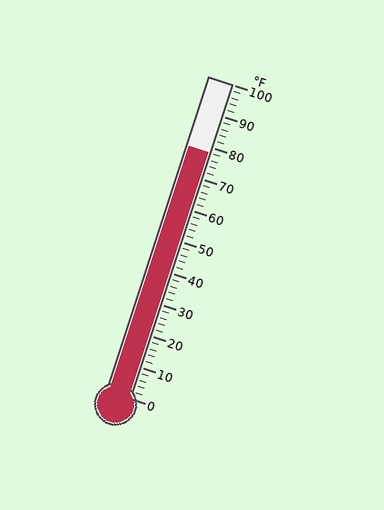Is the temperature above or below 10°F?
The temperature is above 10°F.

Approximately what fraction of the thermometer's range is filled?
The thermometer is filled to approximately 80% of its range.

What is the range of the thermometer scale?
The thermometer scale ranges from 0°F to 100°F.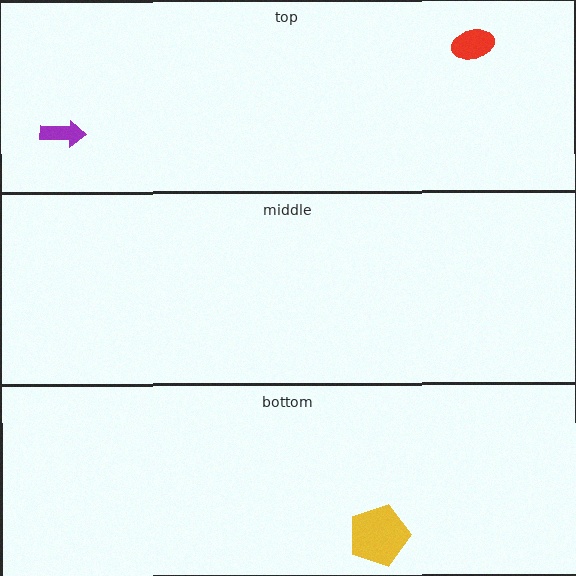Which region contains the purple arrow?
The top region.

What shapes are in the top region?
The purple arrow, the red ellipse.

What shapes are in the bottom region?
The yellow pentagon.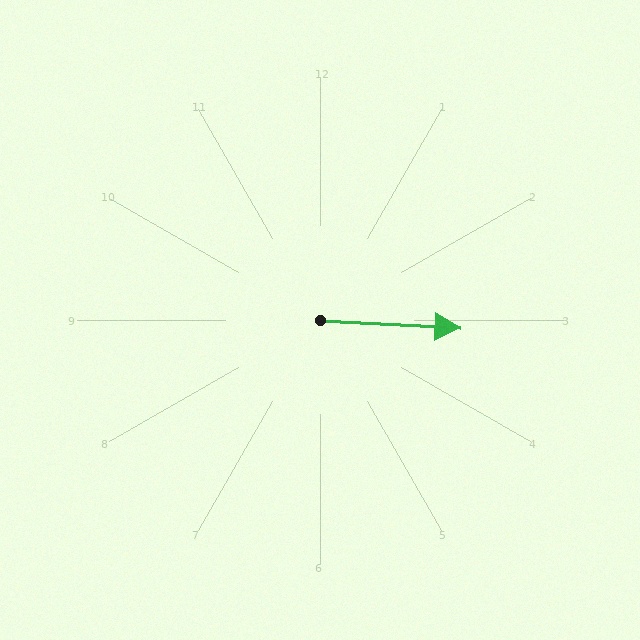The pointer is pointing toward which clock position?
Roughly 3 o'clock.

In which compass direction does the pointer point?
East.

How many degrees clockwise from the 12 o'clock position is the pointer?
Approximately 93 degrees.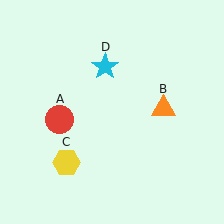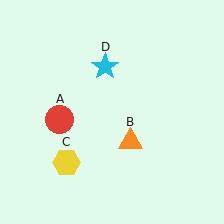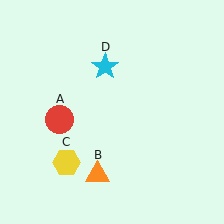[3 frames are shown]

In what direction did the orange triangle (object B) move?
The orange triangle (object B) moved down and to the left.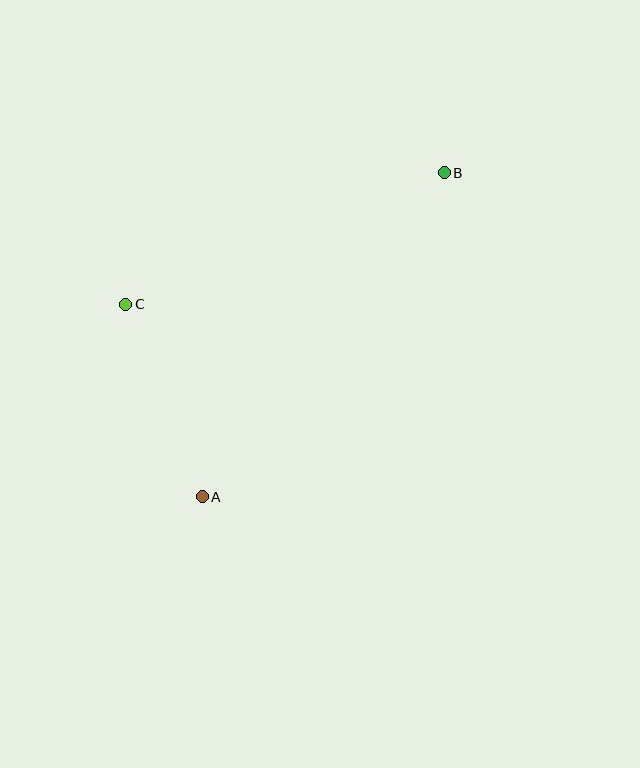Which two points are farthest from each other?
Points A and B are farthest from each other.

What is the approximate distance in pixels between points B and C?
The distance between B and C is approximately 345 pixels.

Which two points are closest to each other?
Points A and C are closest to each other.